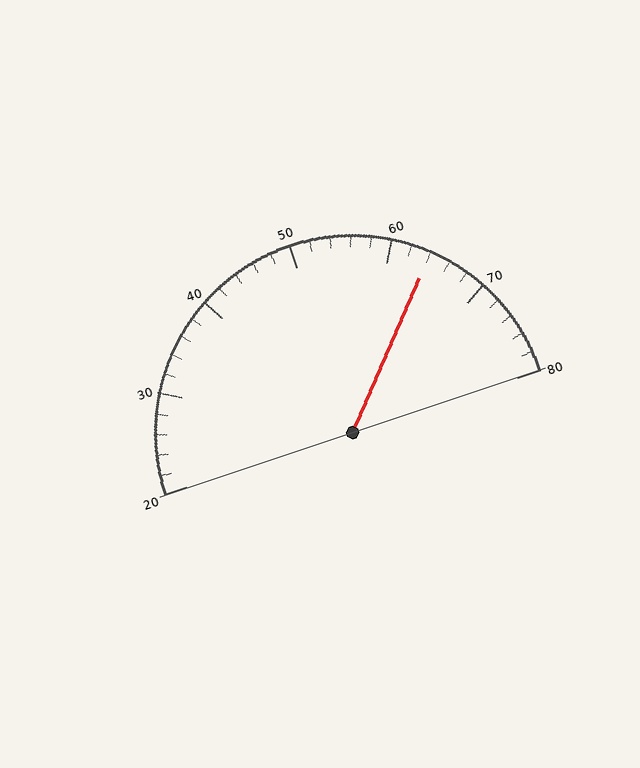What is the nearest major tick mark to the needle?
The nearest major tick mark is 60.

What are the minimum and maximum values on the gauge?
The gauge ranges from 20 to 80.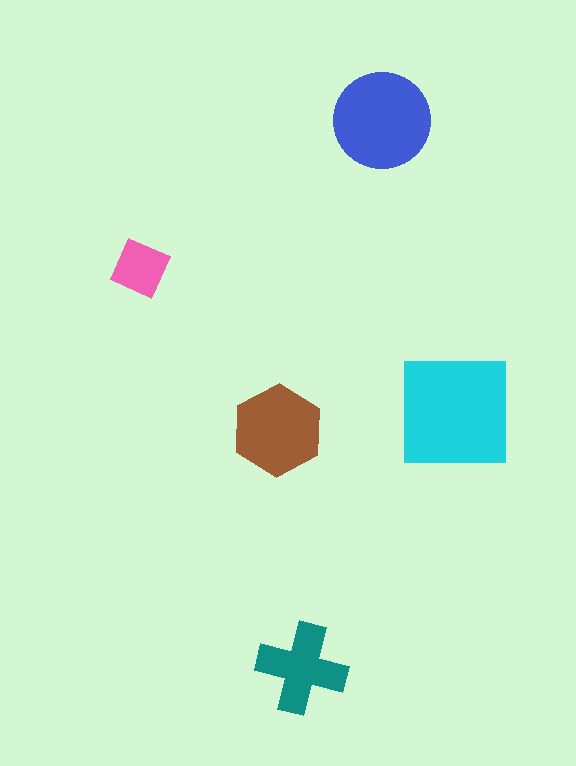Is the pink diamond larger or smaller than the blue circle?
Smaller.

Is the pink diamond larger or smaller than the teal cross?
Smaller.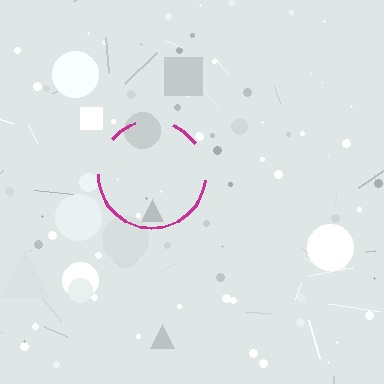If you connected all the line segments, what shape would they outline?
They would outline a circle.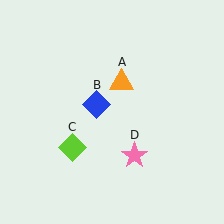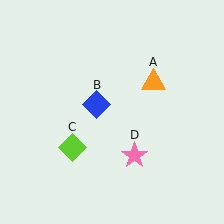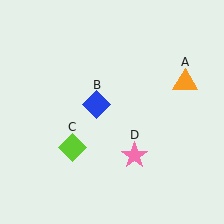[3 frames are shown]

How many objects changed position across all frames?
1 object changed position: orange triangle (object A).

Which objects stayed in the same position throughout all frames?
Blue diamond (object B) and lime diamond (object C) and pink star (object D) remained stationary.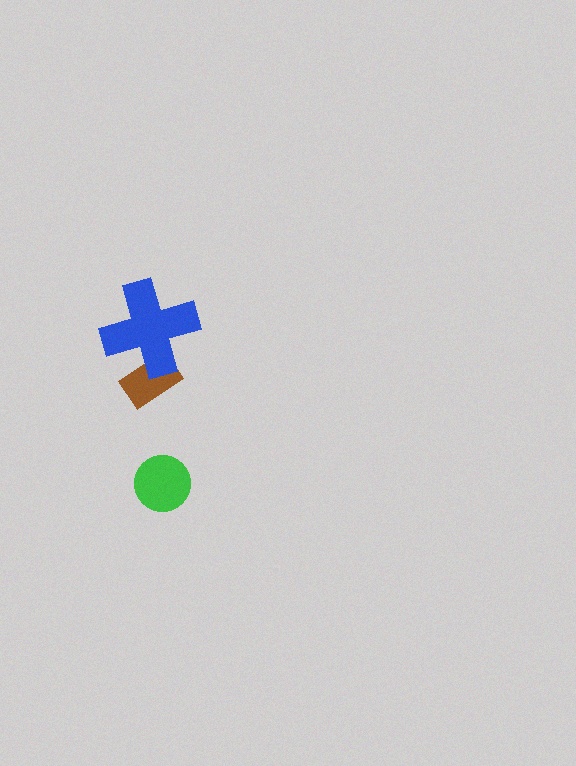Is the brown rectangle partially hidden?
Yes, it is partially covered by another shape.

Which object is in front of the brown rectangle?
The blue cross is in front of the brown rectangle.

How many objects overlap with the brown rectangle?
1 object overlaps with the brown rectangle.